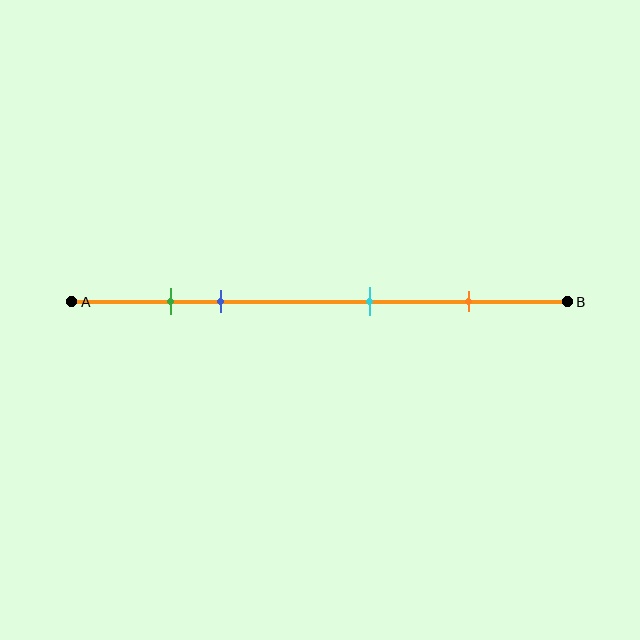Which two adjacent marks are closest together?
The green and blue marks are the closest adjacent pair.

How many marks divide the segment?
There are 4 marks dividing the segment.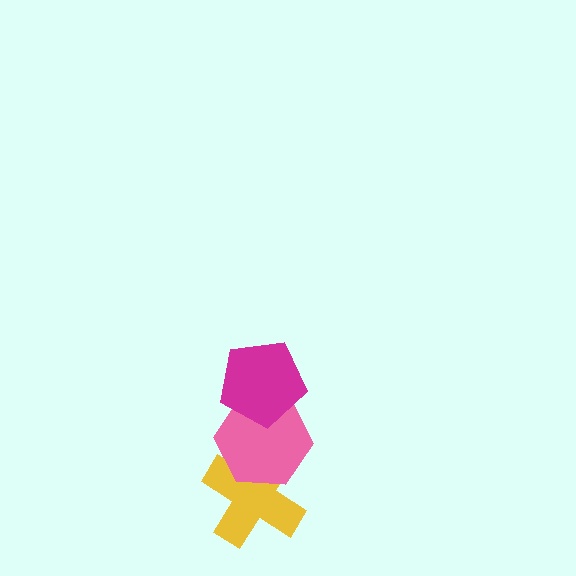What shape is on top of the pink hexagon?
The magenta pentagon is on top of the pink hexagon.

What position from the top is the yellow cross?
The yellow cross is 3rd from the top.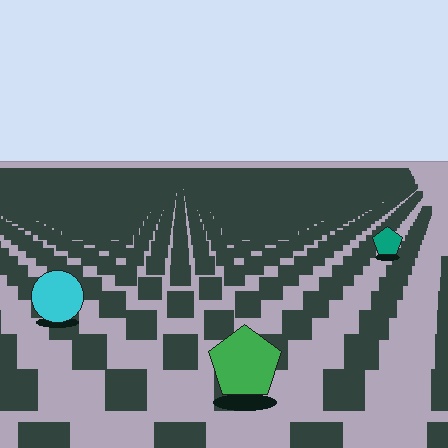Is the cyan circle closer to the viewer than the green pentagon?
No. The green pentagon is closer — you can tell from the texture gradient: the ground texture is coarser near it.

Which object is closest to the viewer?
The green pentagon is closest. The texture marks near it are larger and more spread out.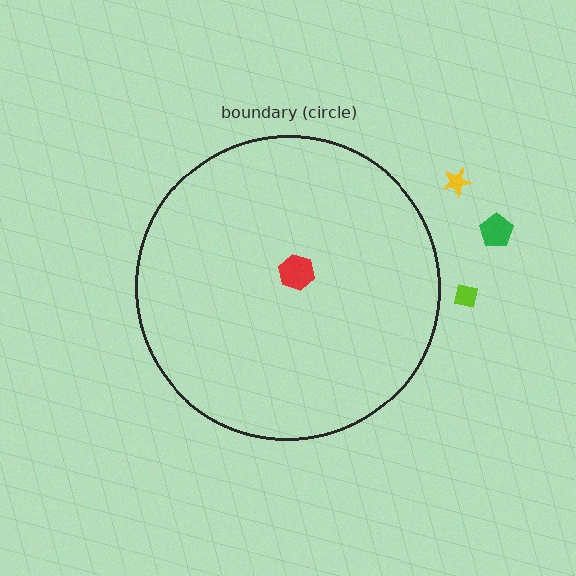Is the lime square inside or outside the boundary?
Outside.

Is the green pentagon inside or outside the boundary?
Outside.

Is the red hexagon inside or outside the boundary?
Inside.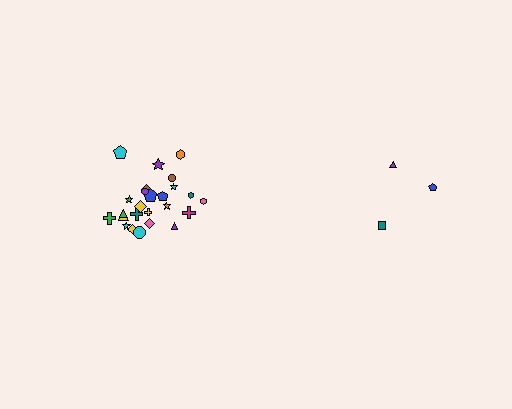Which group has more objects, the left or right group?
The left group.